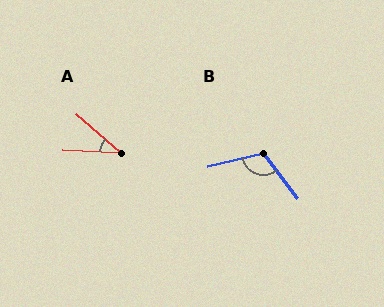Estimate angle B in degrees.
Approximately 114 degrees.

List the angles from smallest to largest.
A (38°), B (114°).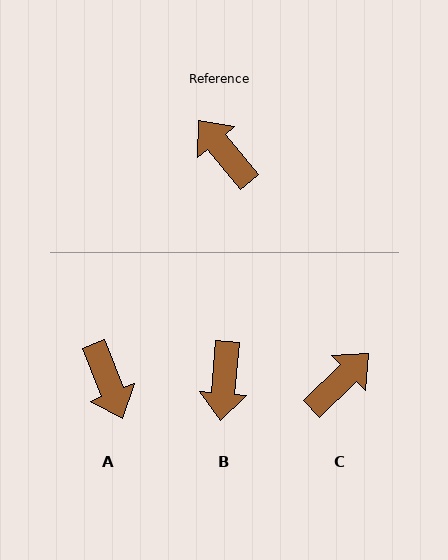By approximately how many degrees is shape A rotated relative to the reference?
Approximately 162 degrees counter-clockwise.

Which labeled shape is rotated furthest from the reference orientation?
A, about 162 degrees away.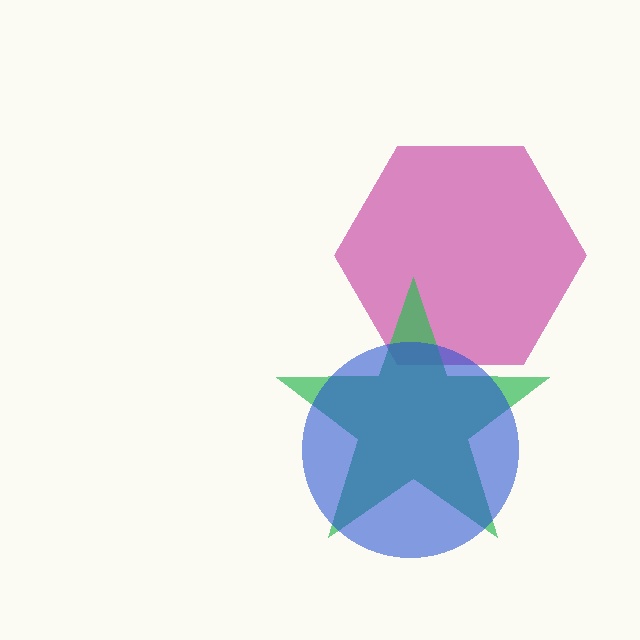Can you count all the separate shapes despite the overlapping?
Yes, there are 3 separate shapes.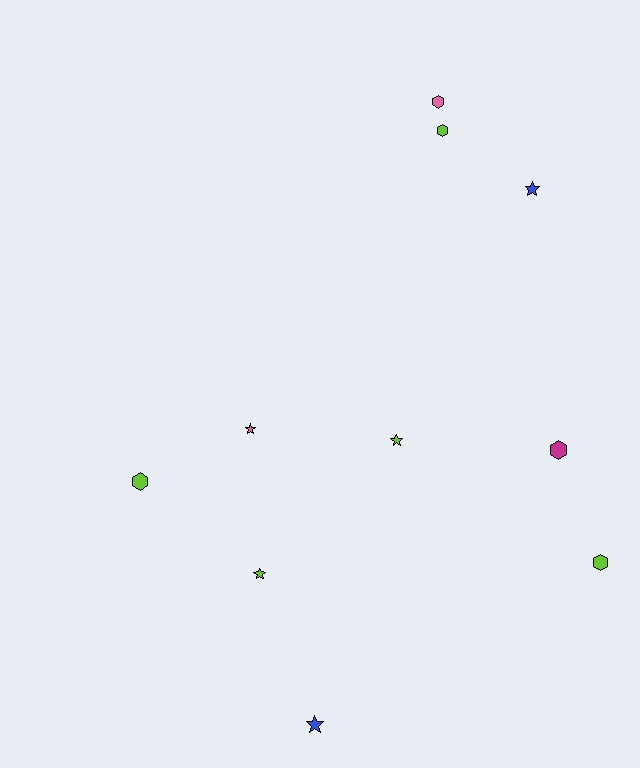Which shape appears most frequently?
Star, with 5 objects.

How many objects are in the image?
There are 10 objects.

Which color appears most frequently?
Lime, with 5 objects.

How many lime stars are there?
There are 2 lime stars.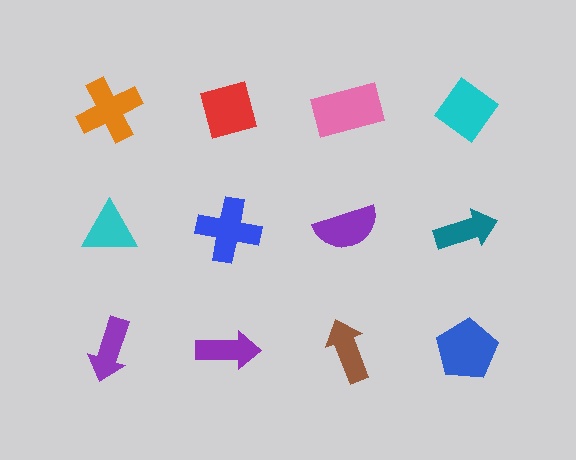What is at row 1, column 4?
A cyan diamond.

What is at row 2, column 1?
A cyan triangle.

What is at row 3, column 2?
A purple arrow.